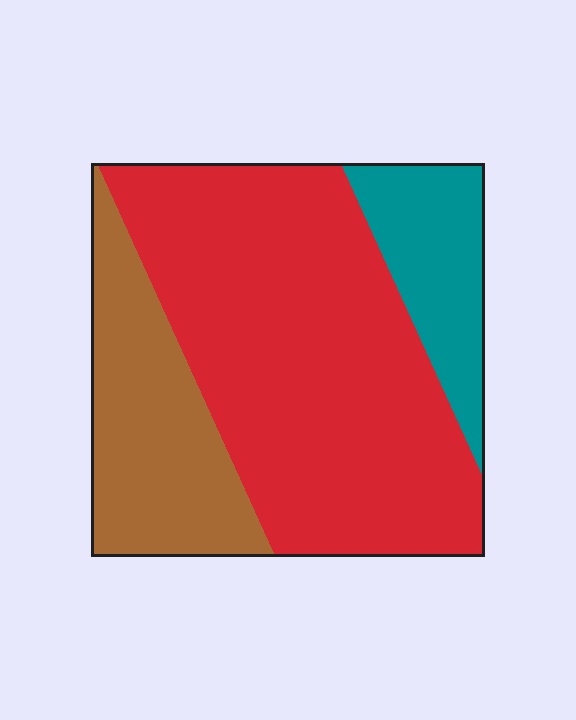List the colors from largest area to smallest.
From largest to smallest: red, brown, teal.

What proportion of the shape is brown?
Brown takes up about one quarter (1/4) of the shape.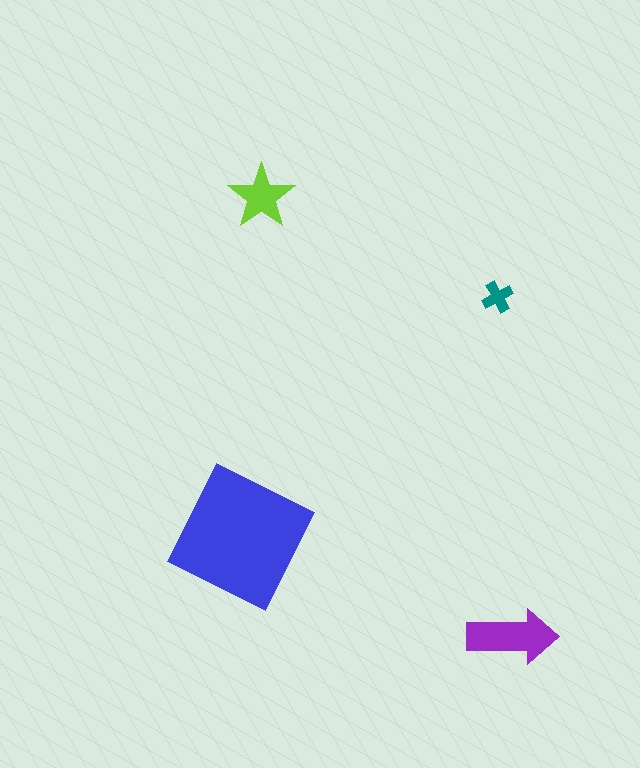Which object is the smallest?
The teal cross.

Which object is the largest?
The blue square.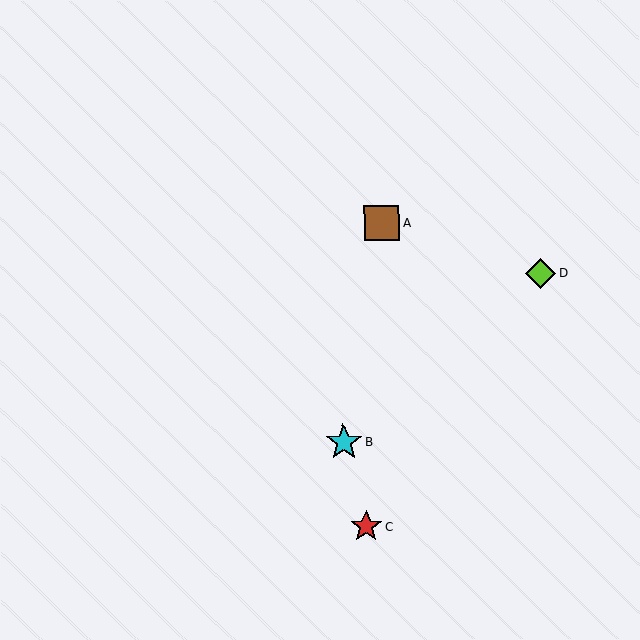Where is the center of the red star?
The center of the red star is at (366, 526).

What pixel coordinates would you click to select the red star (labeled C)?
Click at (366, 526) to select the red star C.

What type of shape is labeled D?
Shape D is a lime diamond.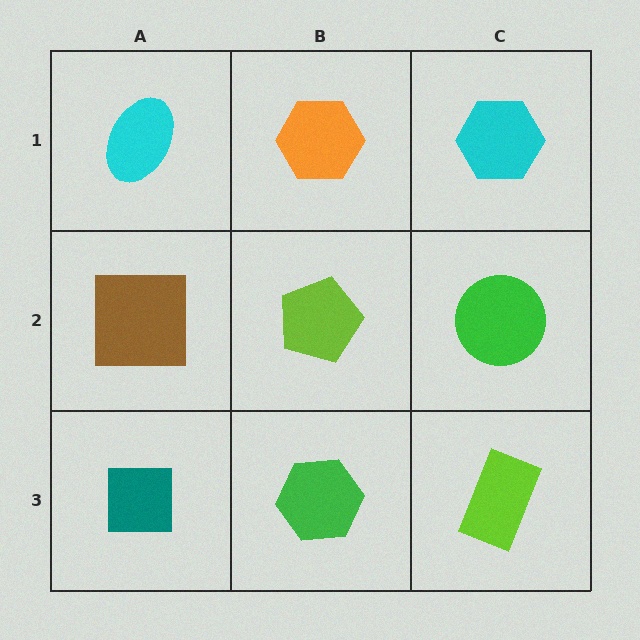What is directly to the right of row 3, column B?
A lime rectangle.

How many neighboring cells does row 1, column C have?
2.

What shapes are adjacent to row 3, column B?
A lime pentagon (row 2, column B), a teal square (row 3, column A), a lime rectangle (row 3, column C).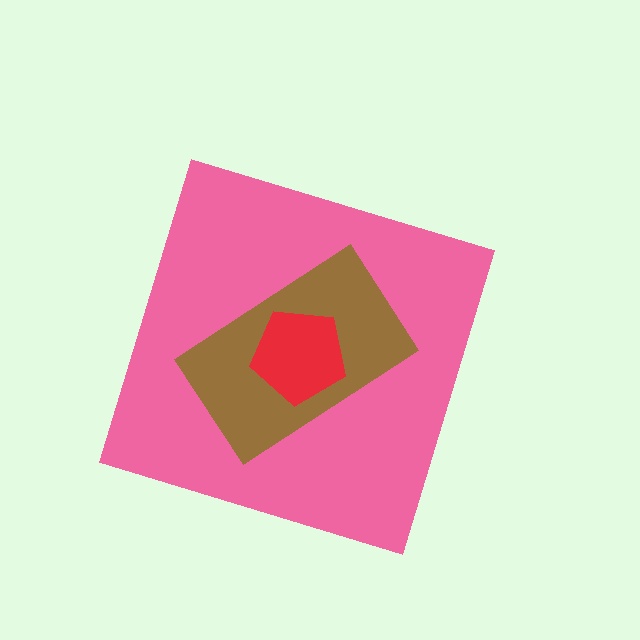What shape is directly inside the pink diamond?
The brown rectangle.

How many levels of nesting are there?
3.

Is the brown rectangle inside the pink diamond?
Yes.